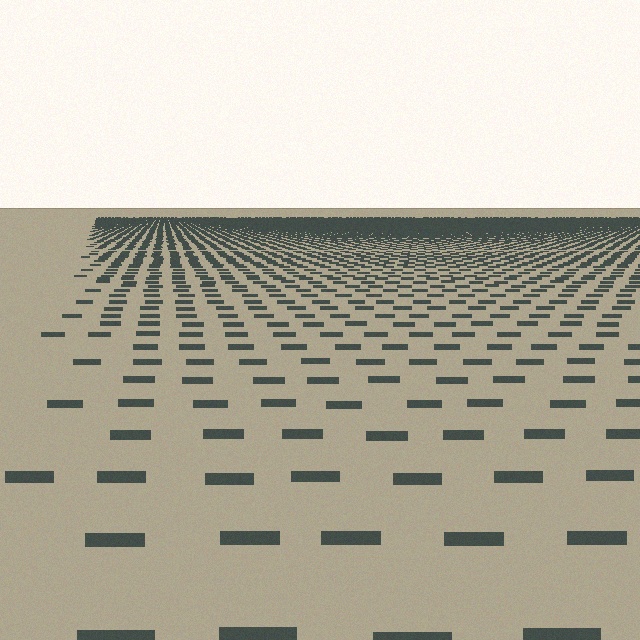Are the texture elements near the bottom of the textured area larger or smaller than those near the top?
Larger. Near the bottom, elements are closer to the viewer and appear at a bigger on-screen size.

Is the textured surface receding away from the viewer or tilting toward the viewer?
The surface is receding away from the viewer. Texture elements get smaller and denser toward the top.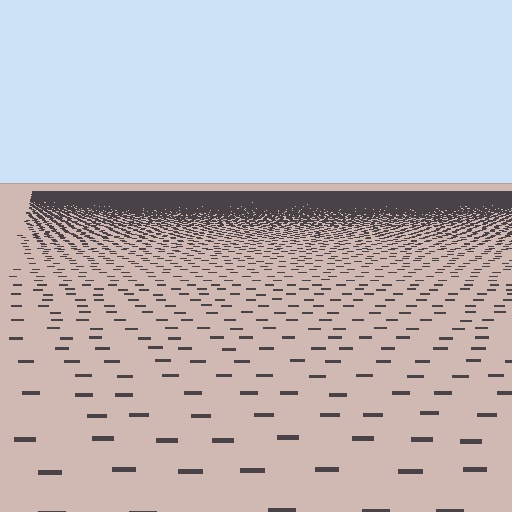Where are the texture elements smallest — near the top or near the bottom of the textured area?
Near the top.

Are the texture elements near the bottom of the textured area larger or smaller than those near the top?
Larger. Near the bottom, elements are closer to the viewer and appear at a bigger on-screen size.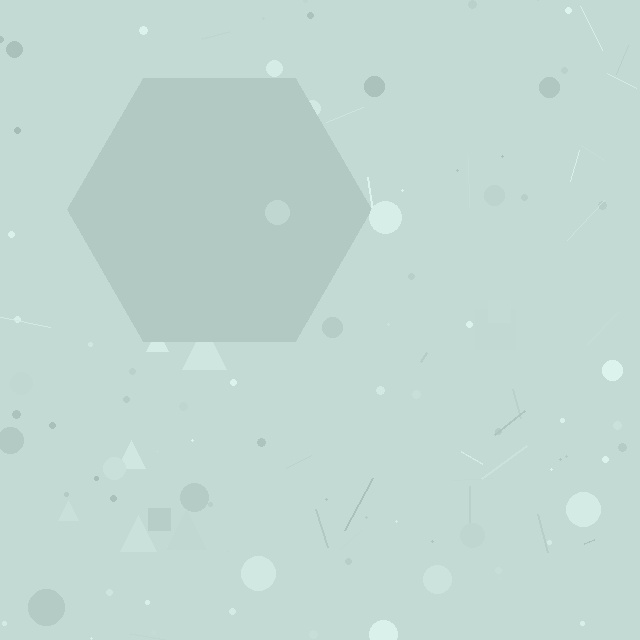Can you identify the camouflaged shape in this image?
The camouflaged shape is a hexagon.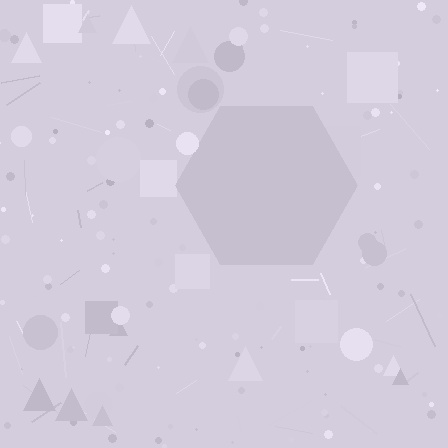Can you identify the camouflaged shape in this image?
The camouflaged shape is a hexagon.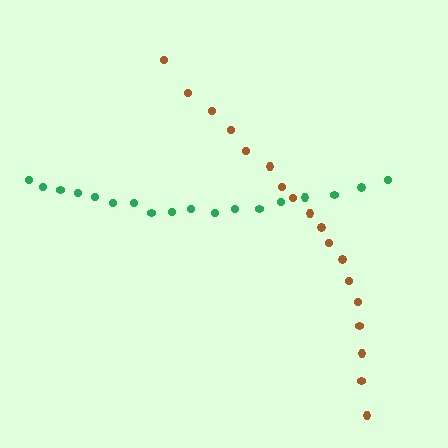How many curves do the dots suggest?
There are 2 distinct paths.